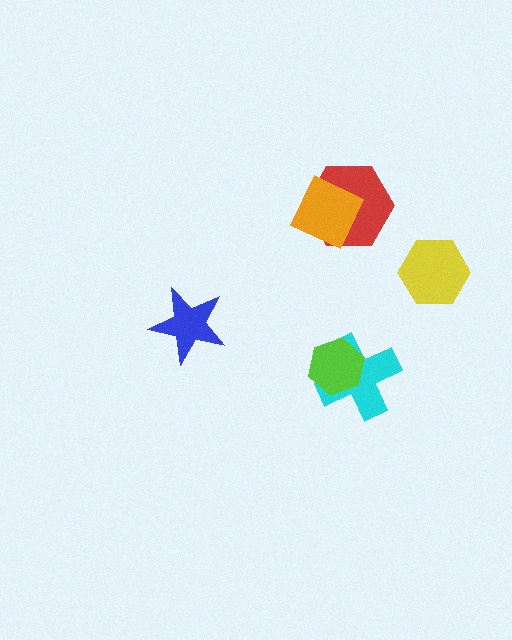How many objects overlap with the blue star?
0 objects overlap with the blue star.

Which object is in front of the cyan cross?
The lime hexagon is in front of the cyan cross.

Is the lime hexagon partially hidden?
No, no other shape covers it.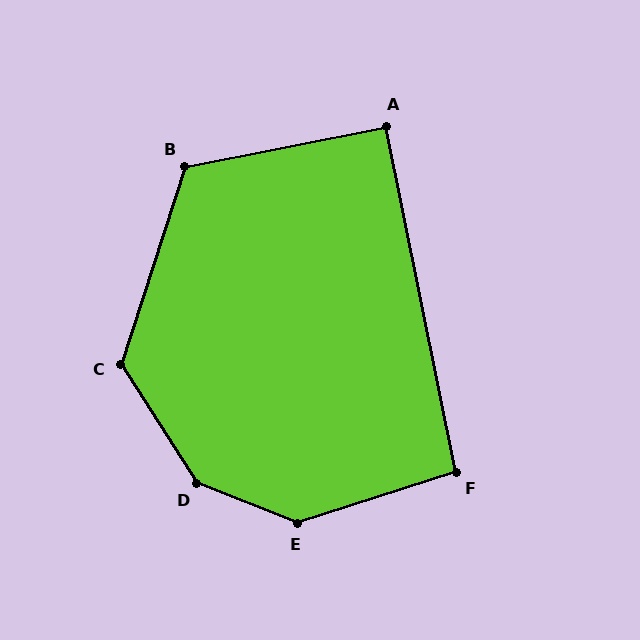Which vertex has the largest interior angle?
D, at approximately 144 degrees.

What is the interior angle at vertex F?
Approximately 96 degrees (obtuse).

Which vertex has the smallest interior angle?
A, at approximately 90 degrees.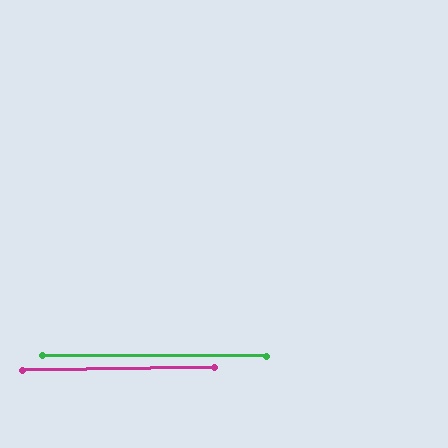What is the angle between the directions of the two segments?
Approximately 1 degree.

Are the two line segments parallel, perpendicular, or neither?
Parallel — their directions differ by only 1.1°.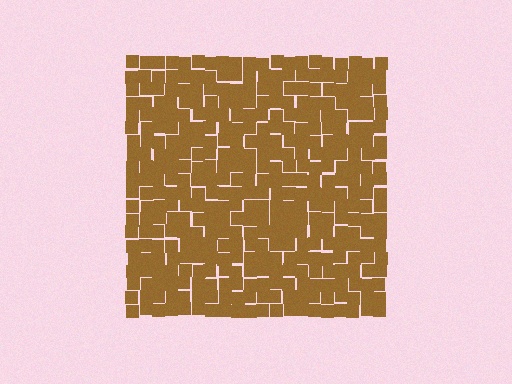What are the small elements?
The small elements are squares.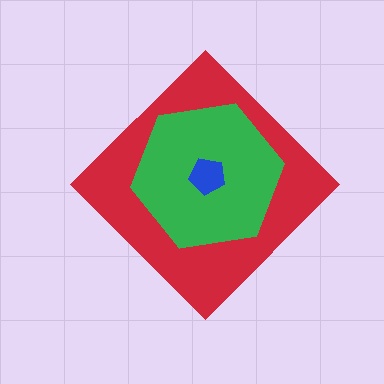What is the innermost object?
The blue pentagon.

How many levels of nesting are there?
3.